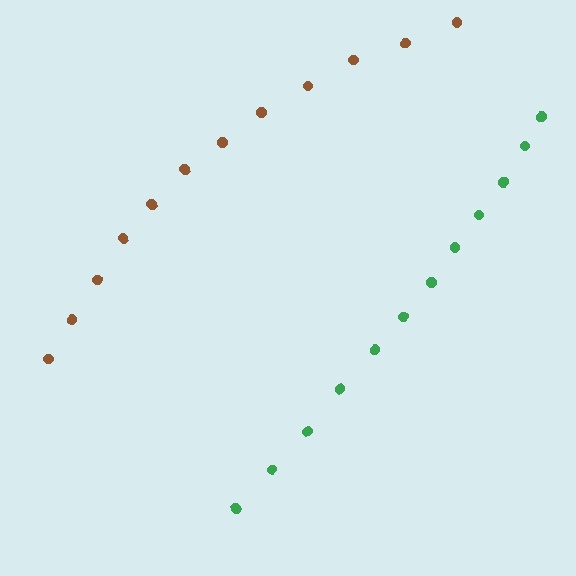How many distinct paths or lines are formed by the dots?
There are 2 distinct paths.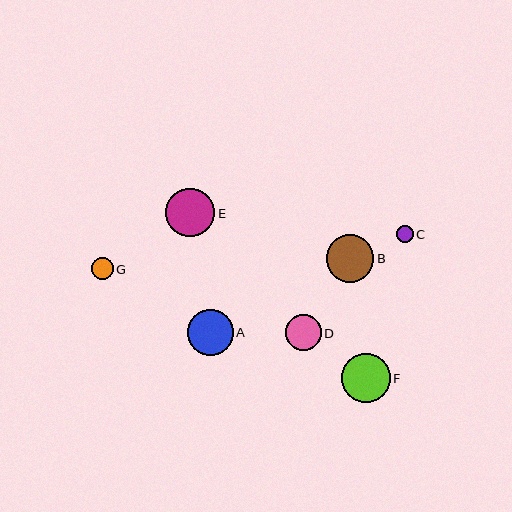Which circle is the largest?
Circle E is the largest with a size of approximately 49 pixels.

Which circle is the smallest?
Circle C is the smallest with a size of approximately 17 pixels.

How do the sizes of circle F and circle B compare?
Circle F and circle B are approximately the same size.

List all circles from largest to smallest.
From largest to smallest: E, F, B, A, D, G, C.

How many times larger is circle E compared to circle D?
Circle E is approximately 1.4 times the size of circle D.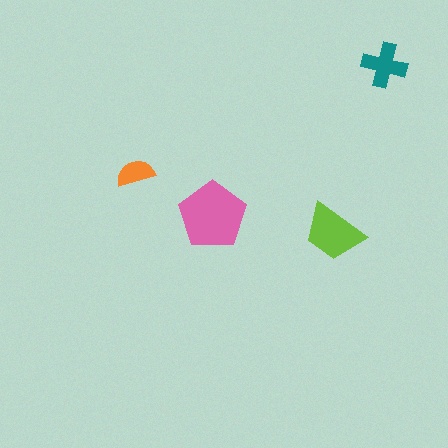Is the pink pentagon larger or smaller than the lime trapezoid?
Larger.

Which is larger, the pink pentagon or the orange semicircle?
The pink pentagon.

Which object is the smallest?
The orange semicircle.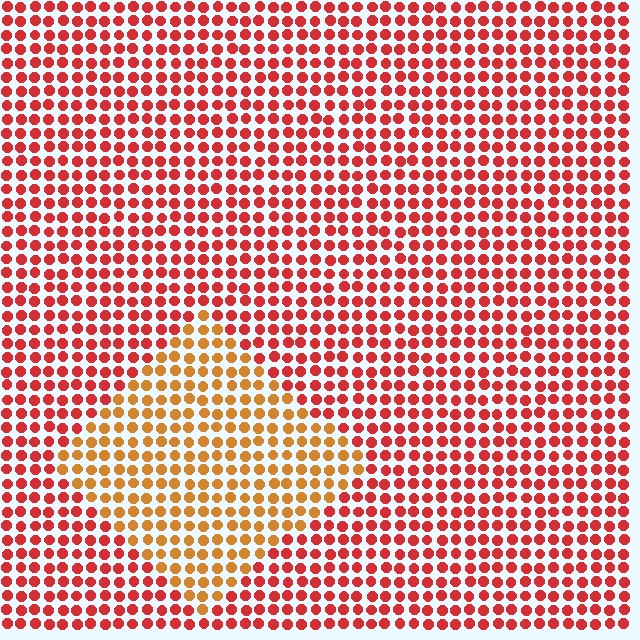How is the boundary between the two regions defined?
The boundary is defined purely by a slight shift in hue (about 34 degrees). Spacing, size, and orientation are identical on both sides.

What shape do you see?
I see a diamond.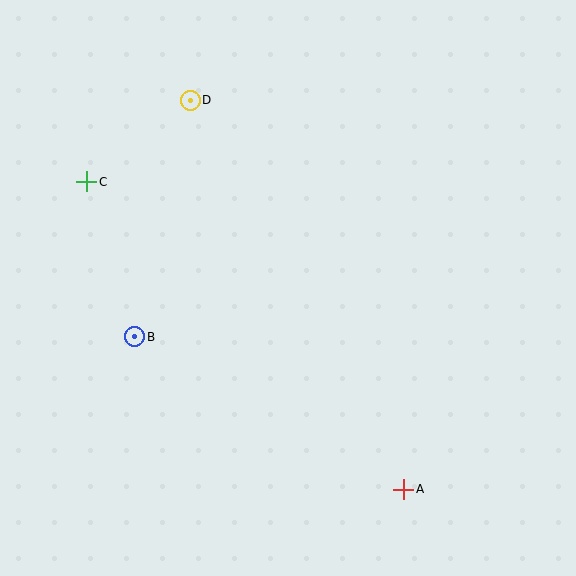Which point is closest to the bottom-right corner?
Point A is closest to the bottom-right corner.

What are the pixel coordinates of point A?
Point A is at (404, 489).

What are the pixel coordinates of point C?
Point C is at (87, 182).